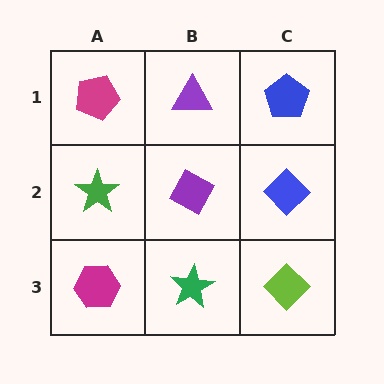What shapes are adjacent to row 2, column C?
A blue pentagon (row 1, column C), a lime diamond (row 3, column C), a purple diamond (row 2, column B).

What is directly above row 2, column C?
A blue pentagon.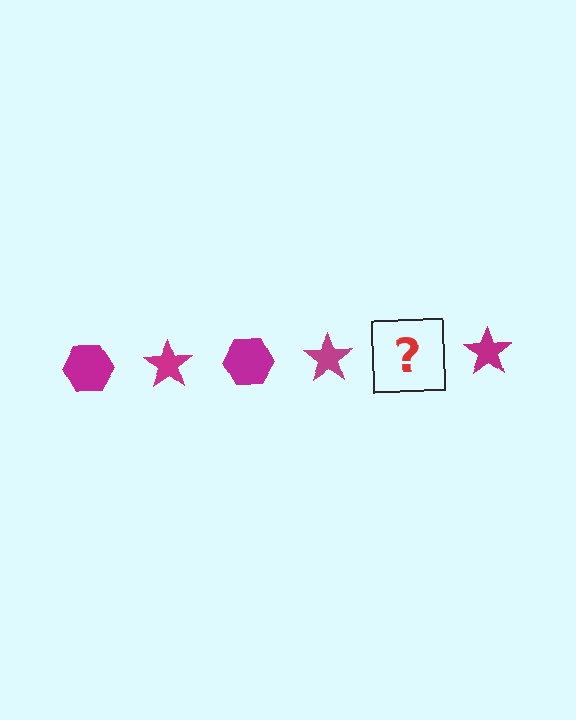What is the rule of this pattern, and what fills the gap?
The rule is that the pattern cycles through hexagon, star shapes in magenta. The gap should be filled with a magenta hexagon.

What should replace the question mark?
The question mark should be replaced with a magenta hexagon.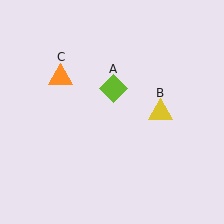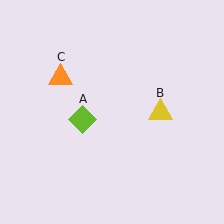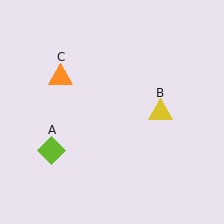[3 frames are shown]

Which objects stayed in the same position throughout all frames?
Yellow triangle (object B) and orange triangle (object C) remained stationary.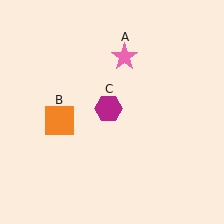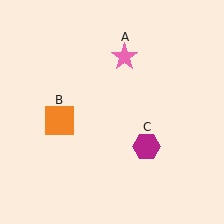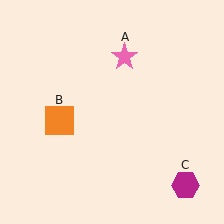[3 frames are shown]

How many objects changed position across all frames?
1 object changed position: magenta hexagon (object C).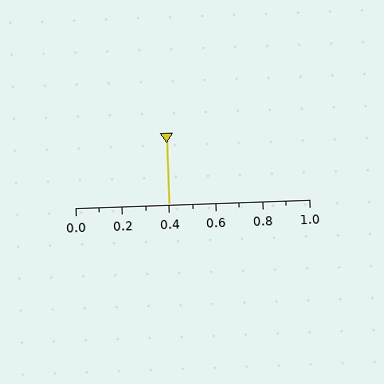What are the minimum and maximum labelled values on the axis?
The axis runs from 0.0 to 1.0.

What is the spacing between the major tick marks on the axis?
The major ticks are spaced 0.2 apart.